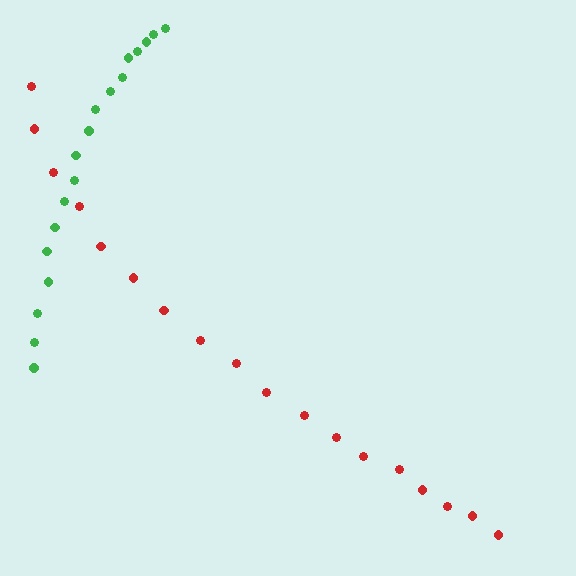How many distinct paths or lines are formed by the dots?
There are 2 distinct paths.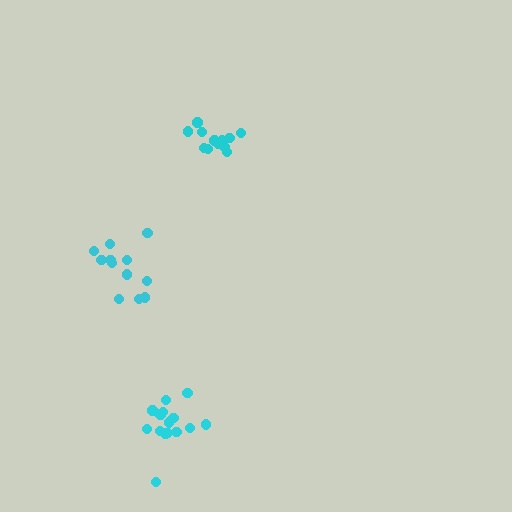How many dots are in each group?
Group 1: 15 dots, Group 2: 12 dots, Group 3: 12 dots (39 total).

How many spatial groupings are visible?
There are 3 spatial groupings.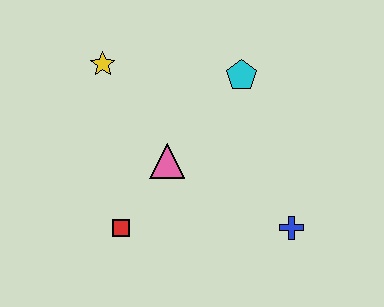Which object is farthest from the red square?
The cyan pentagon is farthest from the red square.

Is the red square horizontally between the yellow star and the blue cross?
Yes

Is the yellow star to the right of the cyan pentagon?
No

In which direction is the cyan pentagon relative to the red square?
The cyan pentagon is above the red square.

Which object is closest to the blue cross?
The pink triangle is closest to the blue cross.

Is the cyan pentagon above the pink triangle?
Yes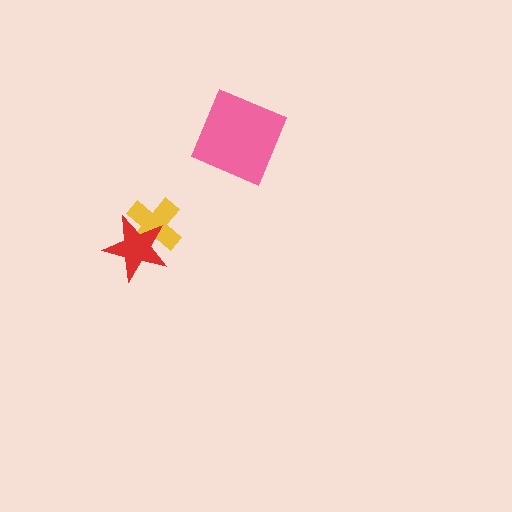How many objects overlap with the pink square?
0 objects overlap with the pink square.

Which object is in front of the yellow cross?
The red star is in front of the yellow cross.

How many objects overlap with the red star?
1 object overlaps with the red star.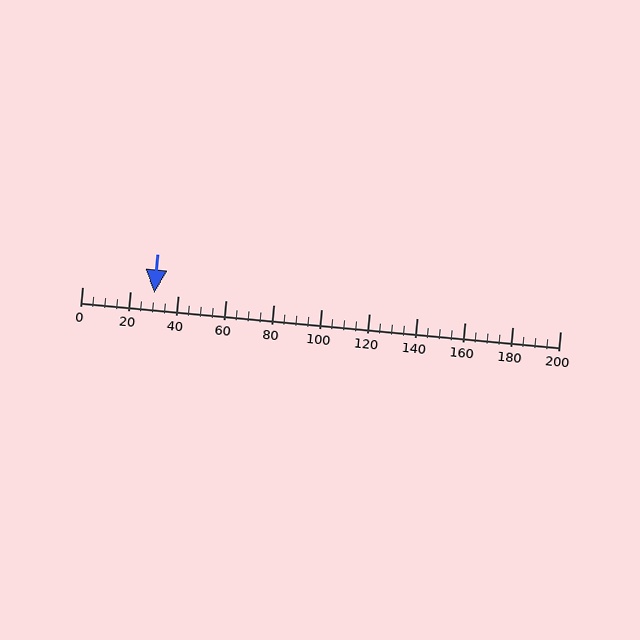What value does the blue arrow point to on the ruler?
The blue arrow points to approximately 30.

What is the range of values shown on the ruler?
The ruler shows values from 0 to 200.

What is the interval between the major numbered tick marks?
The major tick marks are spaced 20 units apart.